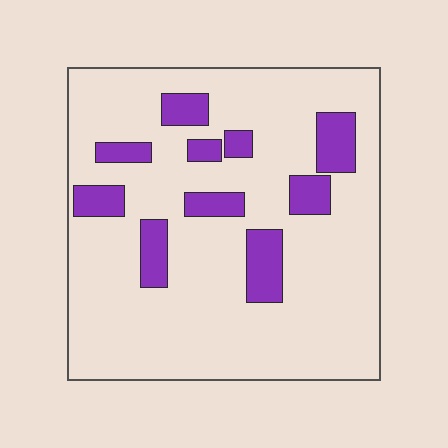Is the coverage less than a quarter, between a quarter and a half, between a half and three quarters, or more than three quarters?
Less than a quarter.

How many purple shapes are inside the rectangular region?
10.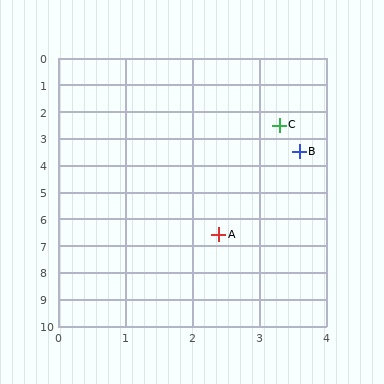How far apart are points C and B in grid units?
Points C and B are about 1.0 grid units apart.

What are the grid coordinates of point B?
Point B is at approximately (3.6, 3.5).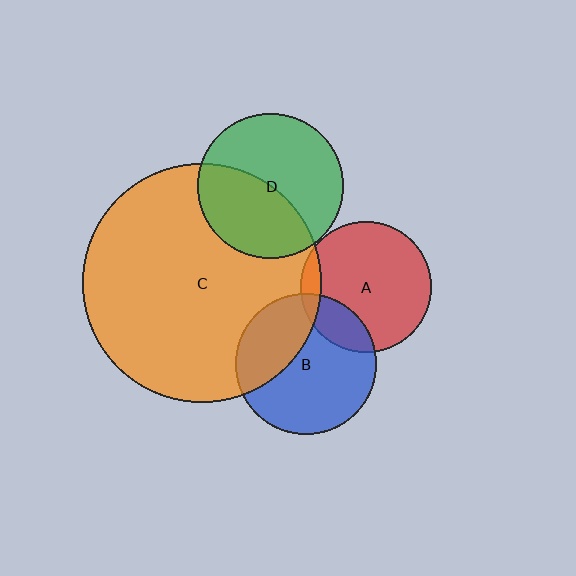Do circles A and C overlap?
Yes.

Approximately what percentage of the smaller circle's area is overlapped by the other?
Approximately 10%.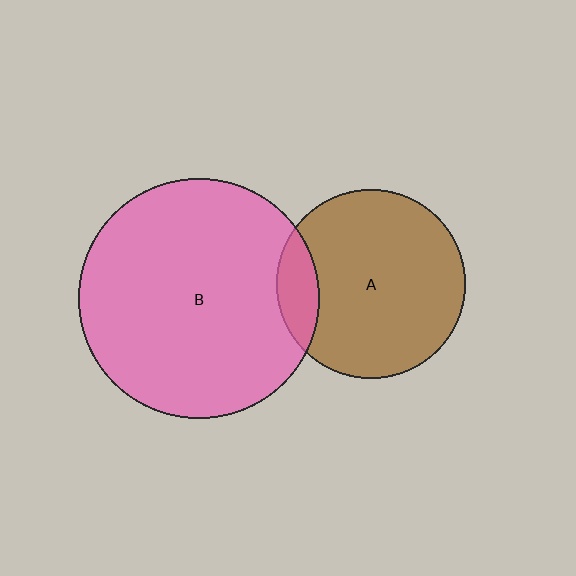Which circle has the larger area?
Circle B (pink).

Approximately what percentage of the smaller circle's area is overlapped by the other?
Approximately 15%.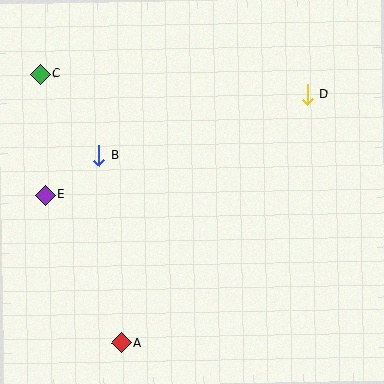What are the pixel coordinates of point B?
Point B is at (99, 155).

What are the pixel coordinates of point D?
Point D is at (308, 94).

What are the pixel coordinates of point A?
Point A is at (121, 343).